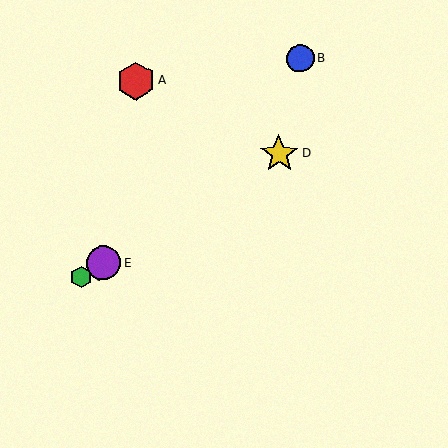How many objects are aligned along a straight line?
3 objects (C, D, E) are aligned along a straight line.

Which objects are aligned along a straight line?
Objects C, D, E are aligned along a straight line.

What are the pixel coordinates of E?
Object E is at (104, 263).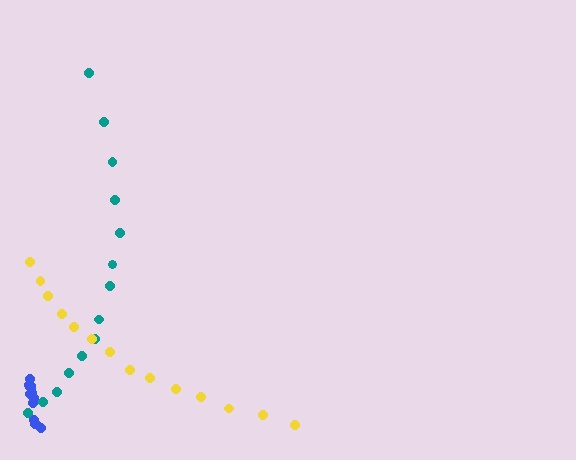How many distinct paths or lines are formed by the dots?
There are 3 distinct paths.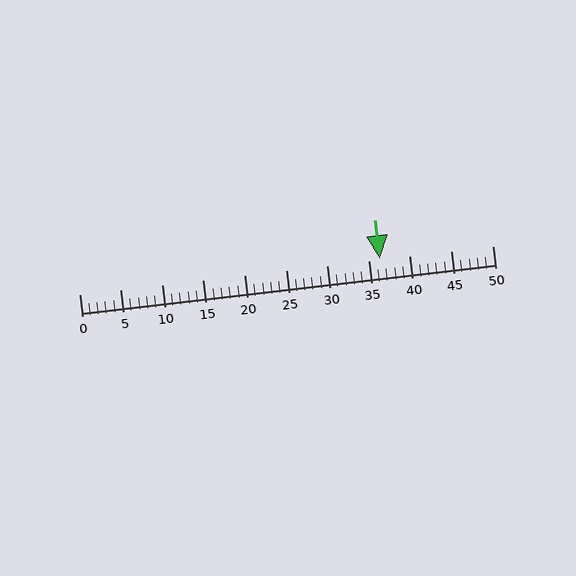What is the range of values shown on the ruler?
The ruler shows values from 0 to 50.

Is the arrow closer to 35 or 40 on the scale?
The arrow is closer to 35.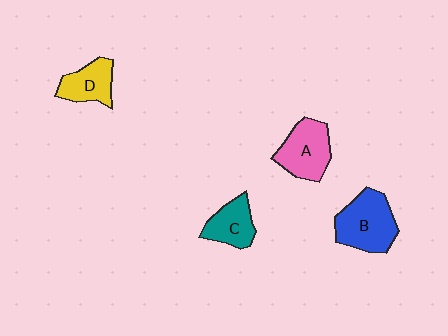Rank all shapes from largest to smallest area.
From largest to smallest: B (blue), A (pink), D (yellow), C (teal).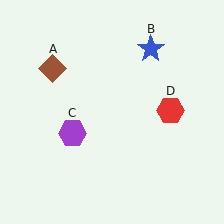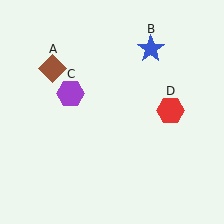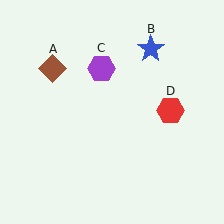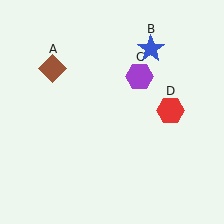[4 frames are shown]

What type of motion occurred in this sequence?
The purple hexagon (object C) rotated clockwise around the center of the scene.